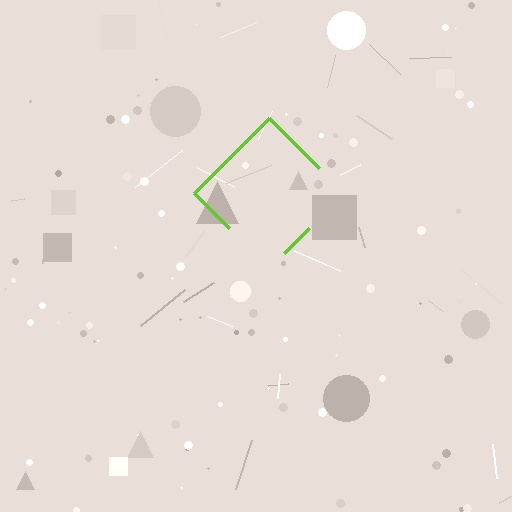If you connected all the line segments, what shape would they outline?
They would outline a diamond.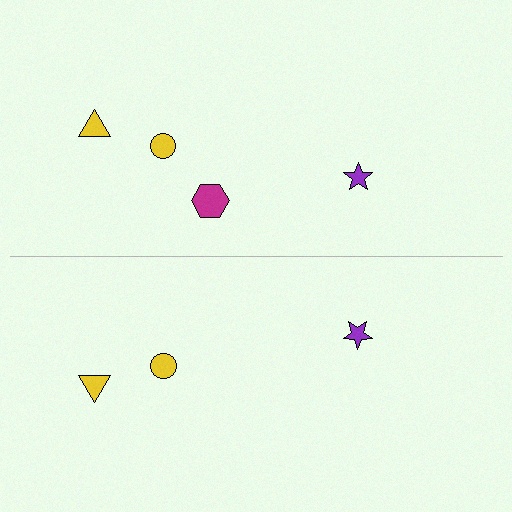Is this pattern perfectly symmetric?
No, the pattern is not perfectly symmetric. A magenta hexagon is missing from the bottom side.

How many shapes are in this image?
There are 7 shapes in this image.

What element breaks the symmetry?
A magenta hexagon is missing from the bottom side.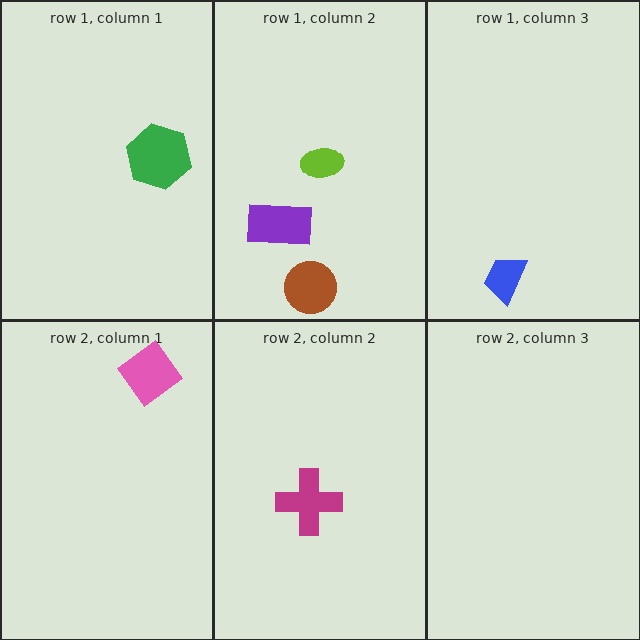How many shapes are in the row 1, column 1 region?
1.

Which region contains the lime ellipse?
The row 1, column 2 region.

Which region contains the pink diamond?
The row 2, column 1 region.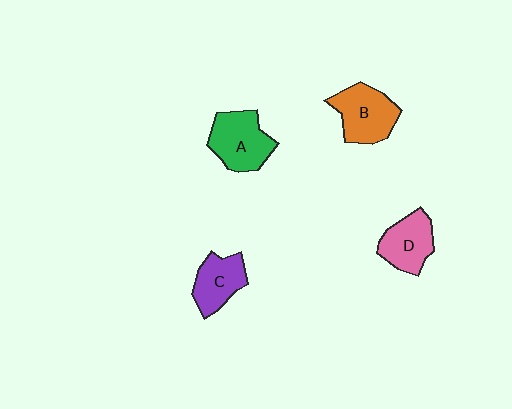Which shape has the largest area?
Shape A (green).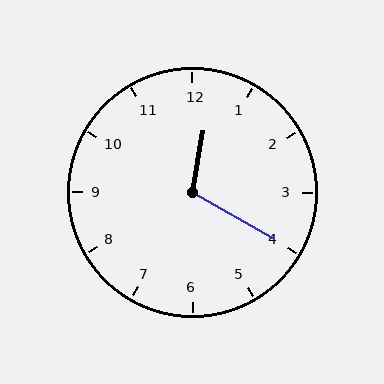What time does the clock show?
12:20.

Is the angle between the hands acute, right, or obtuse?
It is obtuse.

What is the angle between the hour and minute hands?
Approximately 110 degrees.